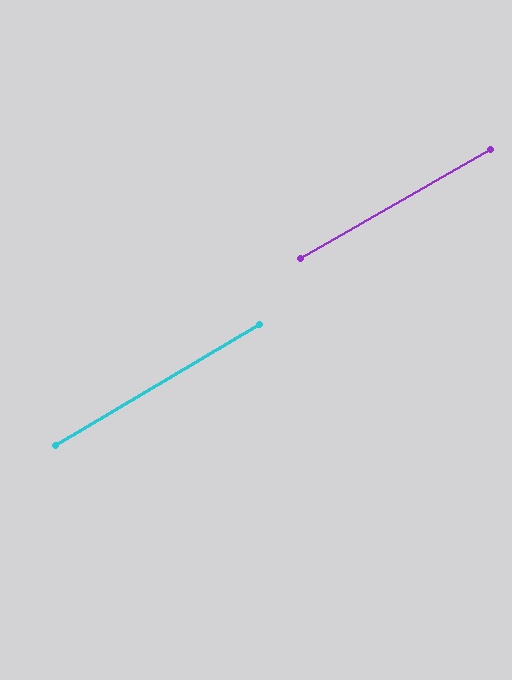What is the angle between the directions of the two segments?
Approximately 1 degree.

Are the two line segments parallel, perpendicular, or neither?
Parallel — their directions differ by only 0.9°.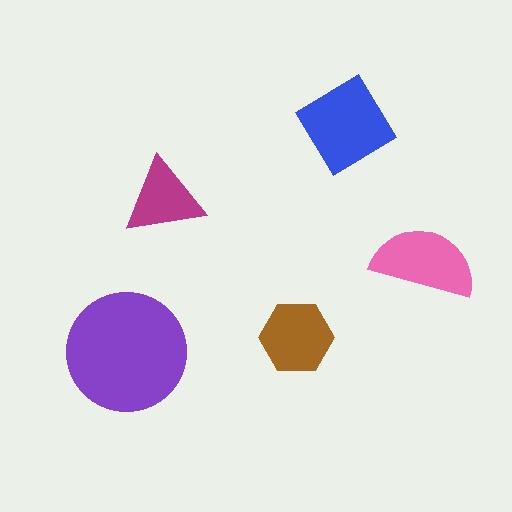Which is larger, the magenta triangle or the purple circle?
The purple circle.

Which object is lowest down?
The purple circle is bottommost.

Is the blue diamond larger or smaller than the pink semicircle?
Larger.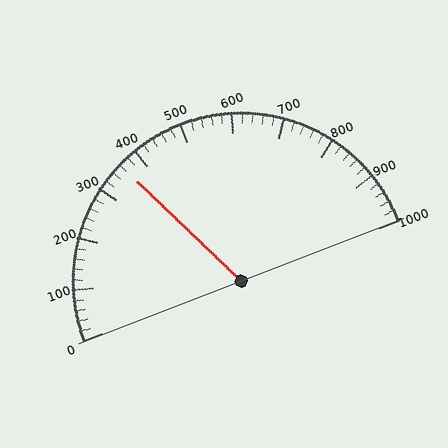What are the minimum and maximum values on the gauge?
The gauge ranges from 0 to 1000.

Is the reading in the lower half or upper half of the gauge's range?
The reading is in the lower half of the range (0 to 1000).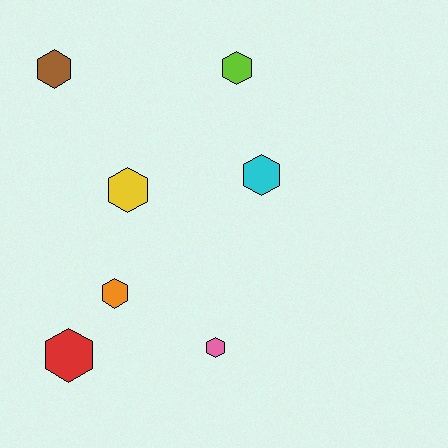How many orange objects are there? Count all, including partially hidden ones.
There is 1 orange object.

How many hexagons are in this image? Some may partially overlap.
There are 7 hexagons.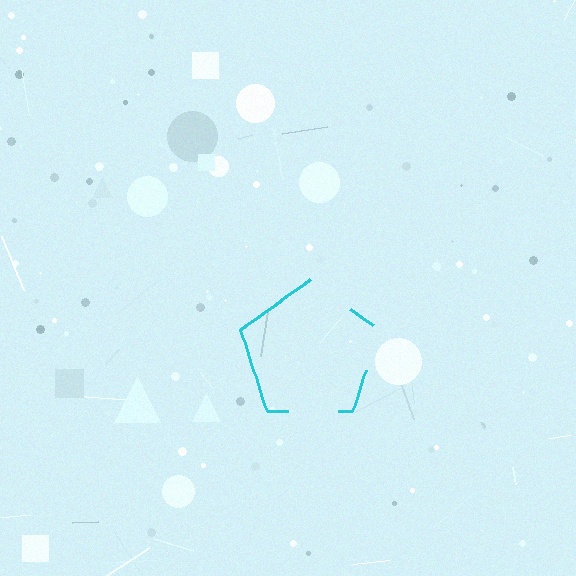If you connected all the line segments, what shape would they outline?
They would outline a pentagon.